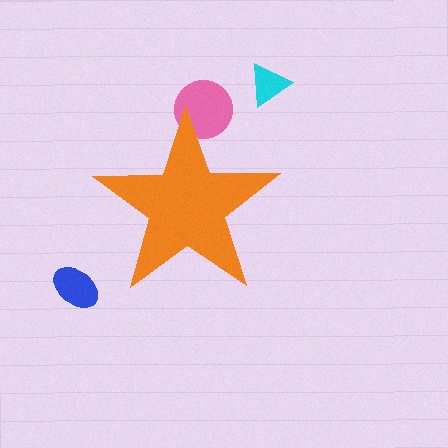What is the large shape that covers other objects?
An orange star.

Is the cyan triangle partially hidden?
No, the cyan triangle is fully visible.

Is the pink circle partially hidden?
Yes, the pink circle is partially hidden behind the orange star.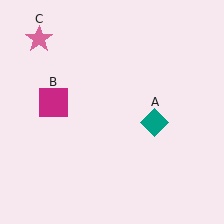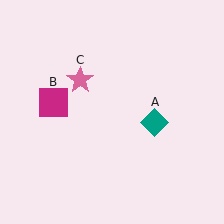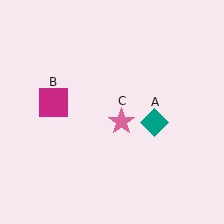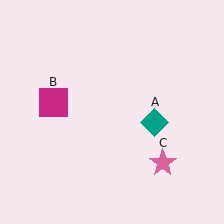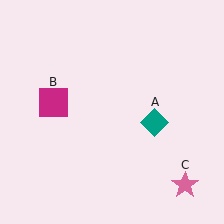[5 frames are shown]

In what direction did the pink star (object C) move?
The pink star (object C) moved down and to the right.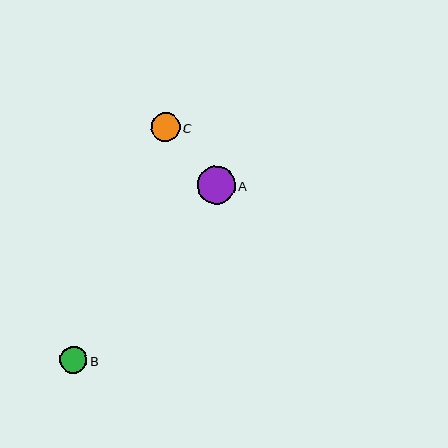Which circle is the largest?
Circle A is the largest with a size of approximately 38 pixels.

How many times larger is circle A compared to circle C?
Circle A is approximately 1.3 times the size of circle C.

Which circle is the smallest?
Circle B is the smallest with a size of approximately 27 pixels.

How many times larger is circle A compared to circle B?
Circle A is approximately 1.4 times the size of circle B.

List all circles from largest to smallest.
From largest to smallest: A, C, B.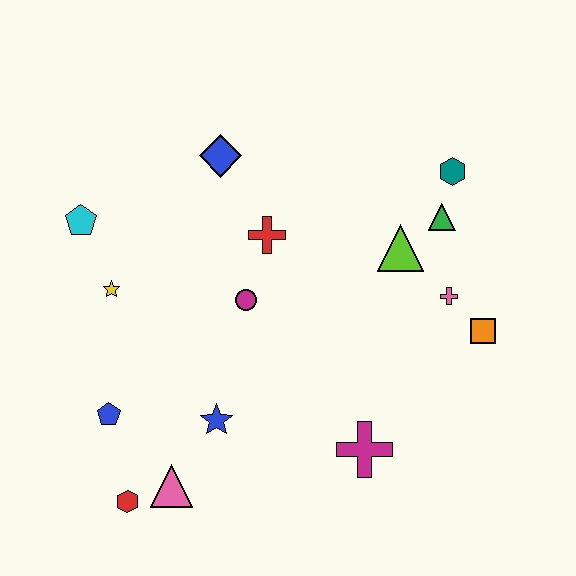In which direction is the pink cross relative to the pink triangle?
The pink cross is to the right of the pink triangle.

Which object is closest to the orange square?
The pink cross is closest to the orange square.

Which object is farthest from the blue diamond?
The red hexagon is farthest from the blue diamond.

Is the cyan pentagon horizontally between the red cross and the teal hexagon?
No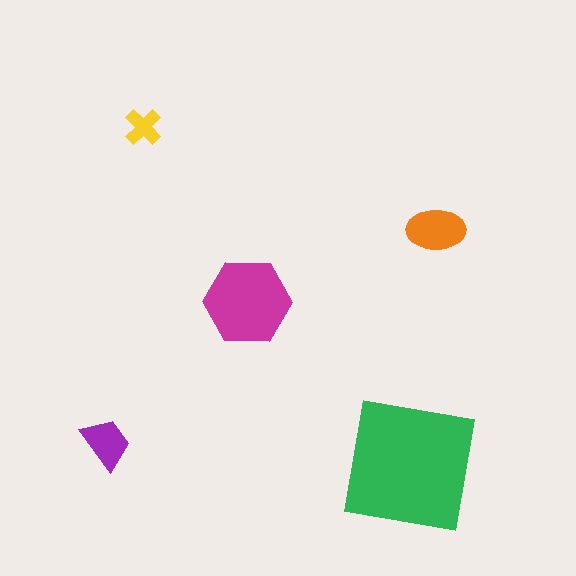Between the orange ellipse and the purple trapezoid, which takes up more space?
The orange ellipse.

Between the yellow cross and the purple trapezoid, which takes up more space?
The purple trapezoid.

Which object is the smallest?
The yellow cross.